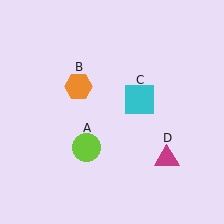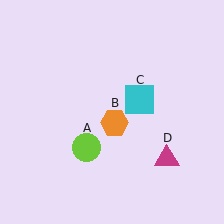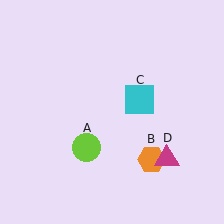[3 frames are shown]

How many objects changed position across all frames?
1 object changed position: orange hexagon (object B).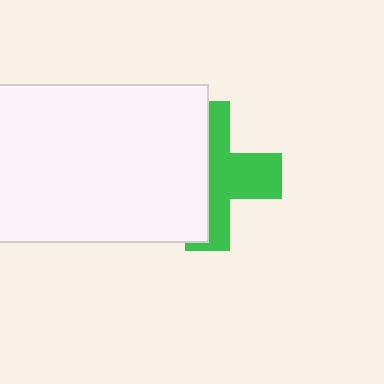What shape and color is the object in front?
The object in front is a white rectangle.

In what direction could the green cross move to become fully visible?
The green cross could move right. That would shift it out from behind the white rectangle entirely.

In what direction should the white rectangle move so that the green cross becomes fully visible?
The white rectangle should move left. That is the shortest direction to clear the overlap and leave the green cross fully visible.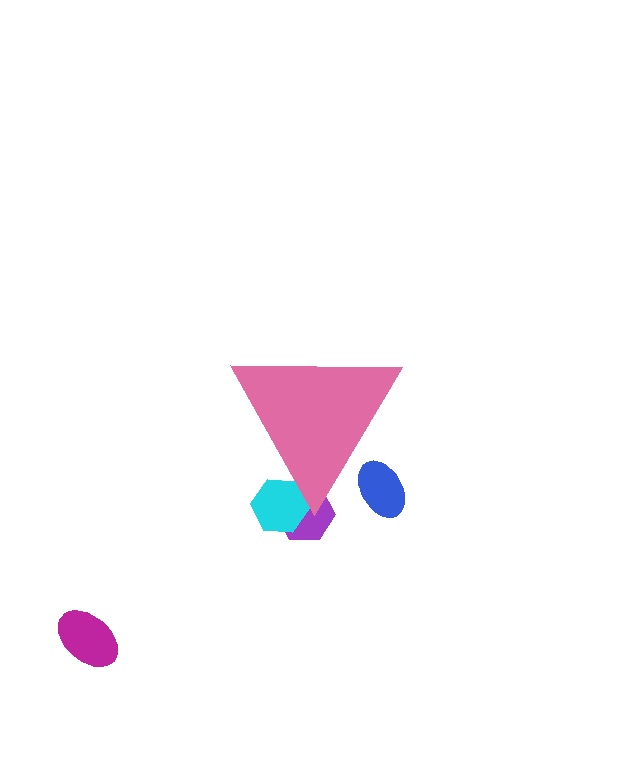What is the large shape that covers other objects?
A pink triangle.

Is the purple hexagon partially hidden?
Yes, the purple hexagon is partially hidden behind the pink triangle.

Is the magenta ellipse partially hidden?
No, the magenta ellipse is fully visible.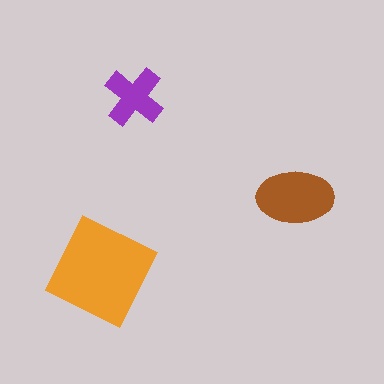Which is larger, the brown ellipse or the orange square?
The orange square.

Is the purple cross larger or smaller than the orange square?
Smaller.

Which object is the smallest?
The purple cross.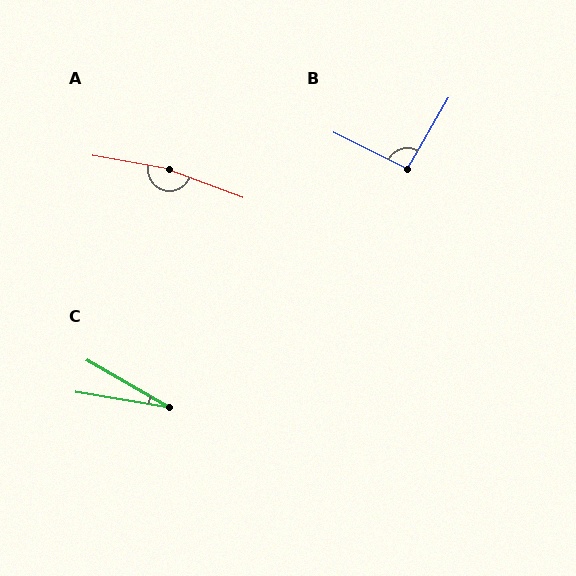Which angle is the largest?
A, at approximately 170 degrees.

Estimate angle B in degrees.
Approximately 94 degrees.